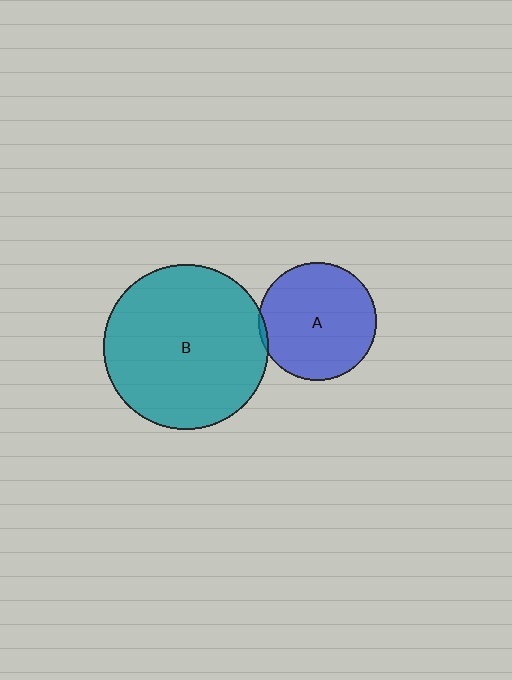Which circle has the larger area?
Circle B (teal).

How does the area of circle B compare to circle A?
Approximately 2.0 times.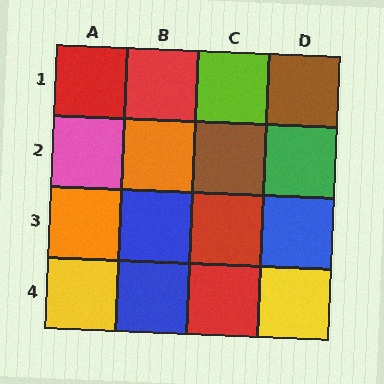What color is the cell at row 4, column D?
Yellow.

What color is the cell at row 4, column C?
Red.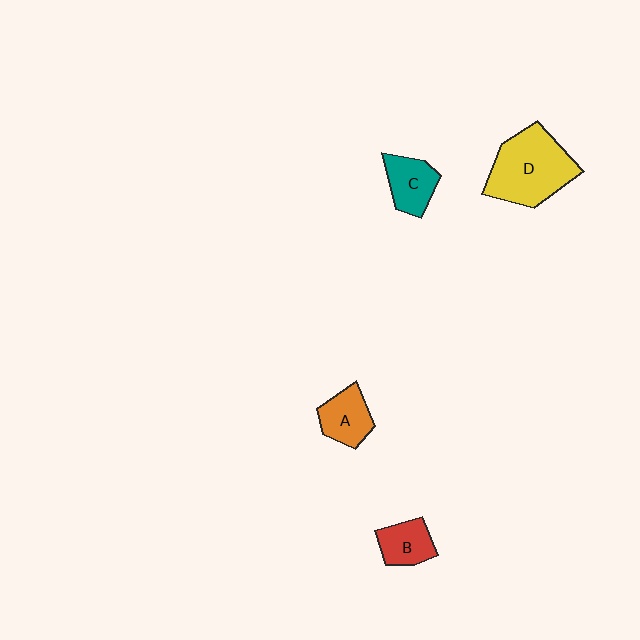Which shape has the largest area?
Shape D (yellow).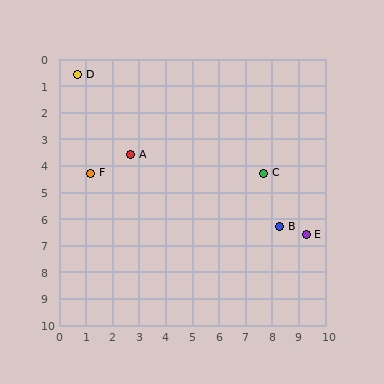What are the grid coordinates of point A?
Point A is at approximately (2.7, 3.6).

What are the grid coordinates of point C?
Point C is at approximately (7.7, 4.3).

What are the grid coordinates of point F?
Point F is at approximately (1.2, 4.3).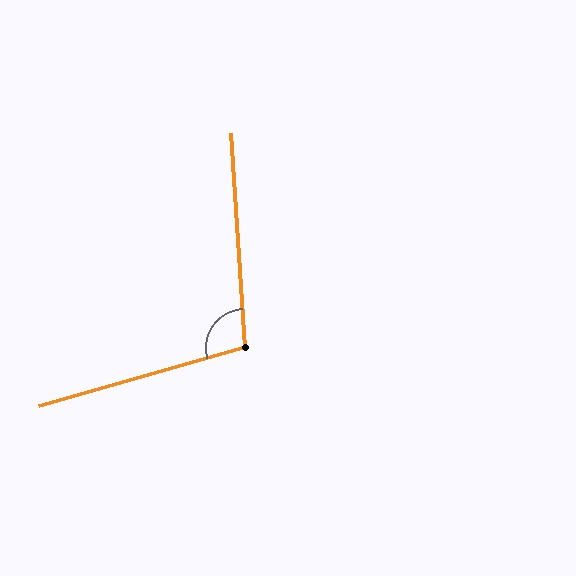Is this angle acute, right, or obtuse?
It is obtuse.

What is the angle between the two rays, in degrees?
Approximately 102 degrees.